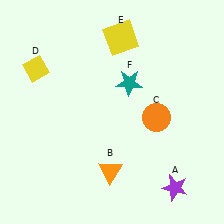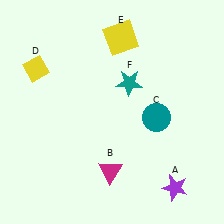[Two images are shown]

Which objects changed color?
B changed from orange to magenta. C changed from orange to teal.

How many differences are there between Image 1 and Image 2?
There are 2 differences between the two images.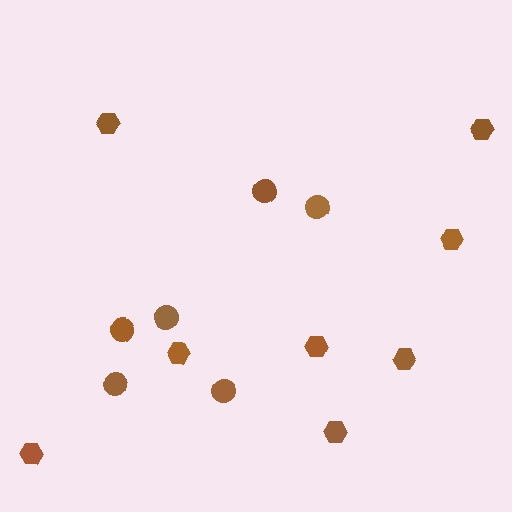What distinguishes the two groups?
There are 2 groups: one group of circles (6) and one group of hexagons (8).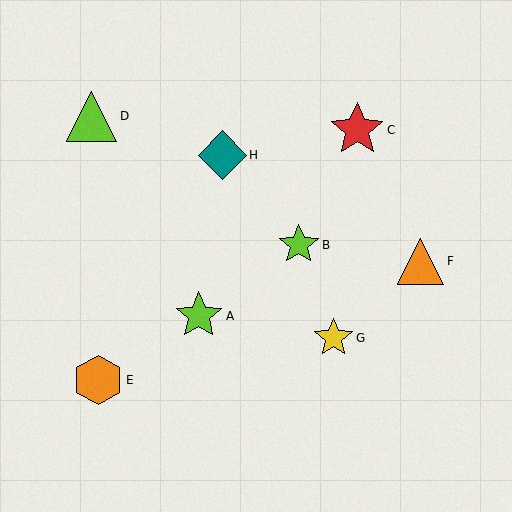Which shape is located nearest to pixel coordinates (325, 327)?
The yellow star (labeled G) at (334, 338) is nearest to that location.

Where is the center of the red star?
The center of the red star is at (357, 130).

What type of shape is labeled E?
Shape E is an orange hexagon.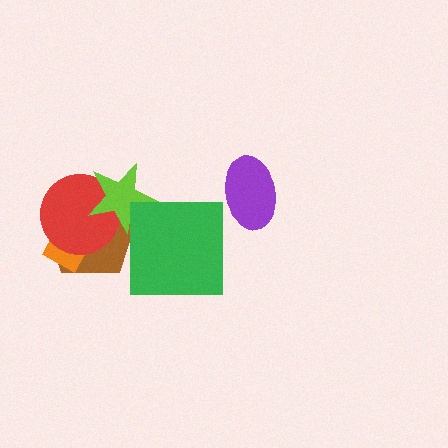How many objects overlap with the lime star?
2 objects overlap with the lime star.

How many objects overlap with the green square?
0 objects overlap with the green square.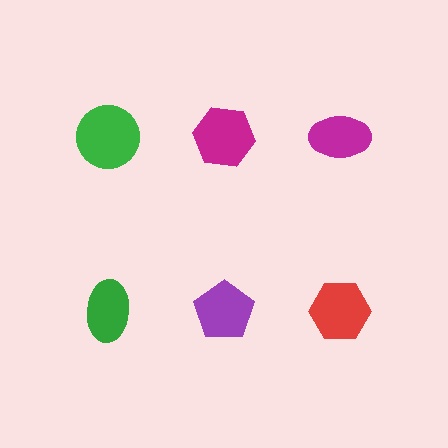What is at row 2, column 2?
A purple pentagon.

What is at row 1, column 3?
A magenta ellipse.